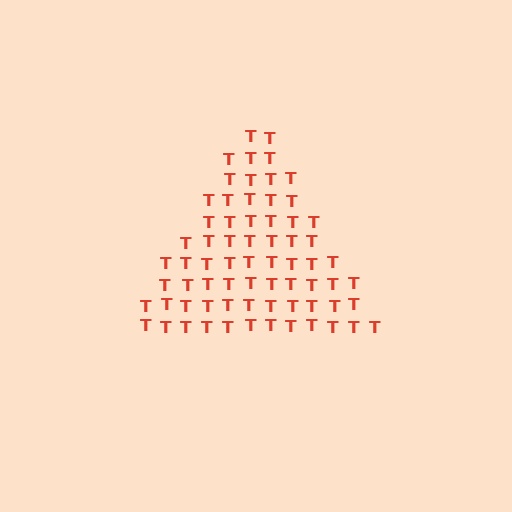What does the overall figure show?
The overall figure shows a triangle.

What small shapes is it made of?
It is made of small letter T's.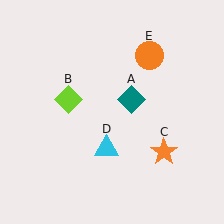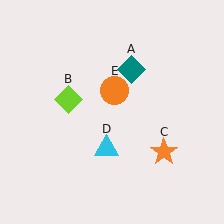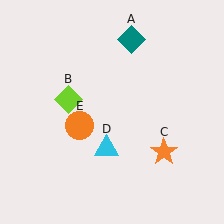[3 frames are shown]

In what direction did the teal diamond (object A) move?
The teal diamond (object A) moved up.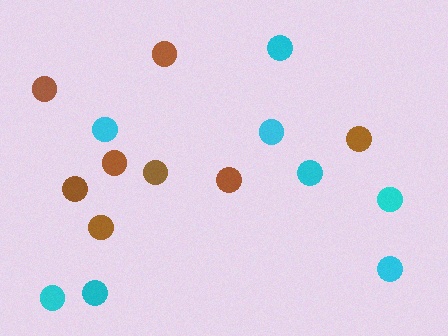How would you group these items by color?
There are 2 groups: one group of cyan circles (8) and one group of brown circles (8).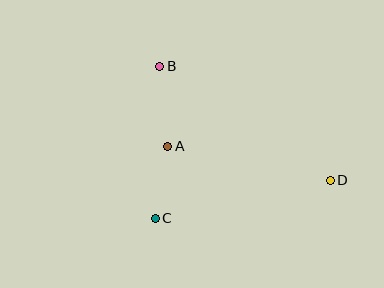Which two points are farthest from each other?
Points B and D are farthest from each other.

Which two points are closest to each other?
Points A and C are closest to each other.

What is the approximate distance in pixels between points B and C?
The distance between B and C is approximately 152 pixels.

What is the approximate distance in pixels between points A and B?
The distance between A and B is approximately 81 pixels.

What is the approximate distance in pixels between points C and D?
The distance between C and D is approximately 179 pixels.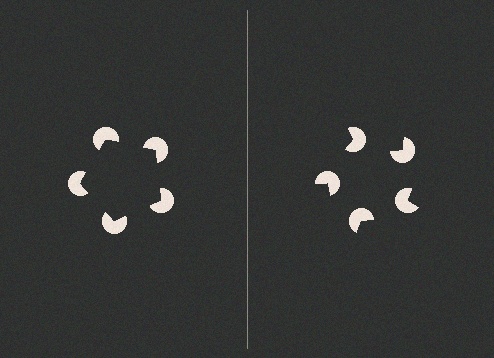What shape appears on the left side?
An illusory pentagon.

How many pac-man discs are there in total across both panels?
10 — 5 on each side.